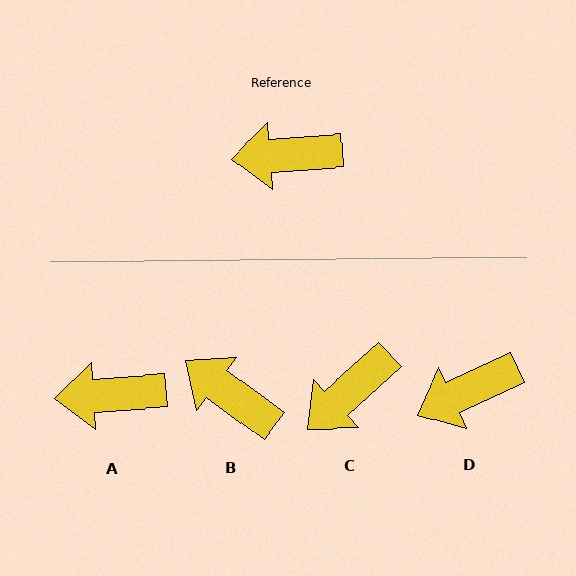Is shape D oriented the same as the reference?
No, it is off by about 21 degrees.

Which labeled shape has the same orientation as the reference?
A.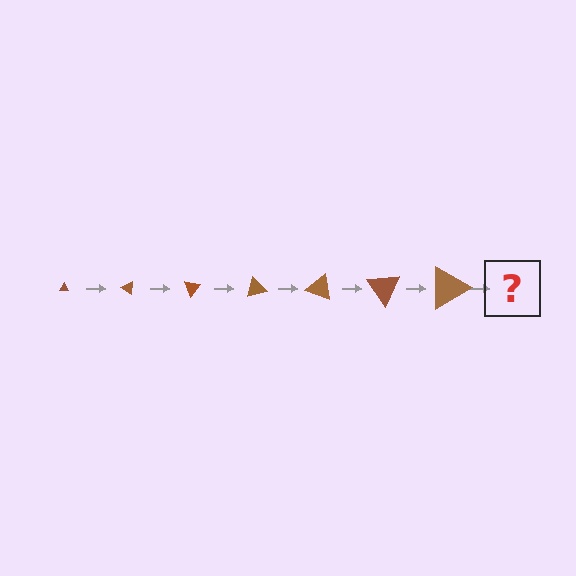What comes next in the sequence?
The next element should be a triangle, larger than the previous one and rotated 245 degrees from the start.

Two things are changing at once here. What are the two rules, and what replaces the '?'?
The two rules are that the triangle grows larger each step and it rotates 35 degrees each step. The '?' should be a triangle, larger than the previous one and rotated 245 degrees from the start.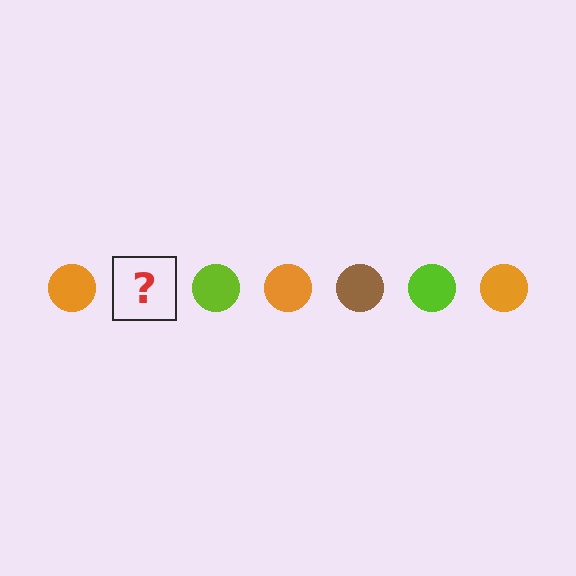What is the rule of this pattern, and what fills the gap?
The rule is that the pattern cycles through orange, brown, lime circles. The gap should be filled with a brown circle.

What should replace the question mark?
The question mark should be replaced with a brown circle.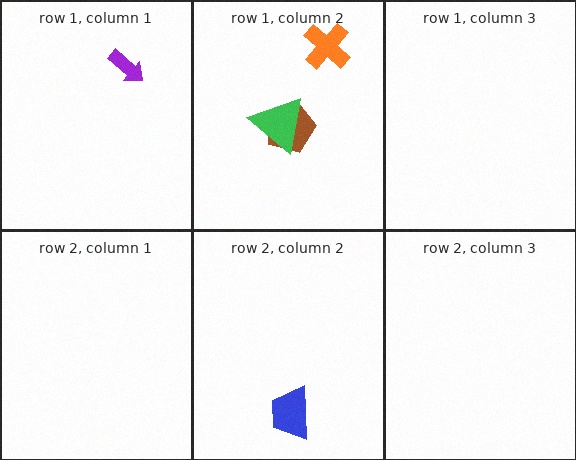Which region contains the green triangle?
The row 1, column 2 region.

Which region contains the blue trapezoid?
The row 2, column 2 region.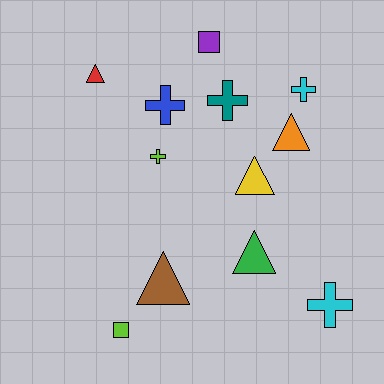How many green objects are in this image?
There is 1 green object.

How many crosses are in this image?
There are 5 crosses.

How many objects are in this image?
There are 12 objects.